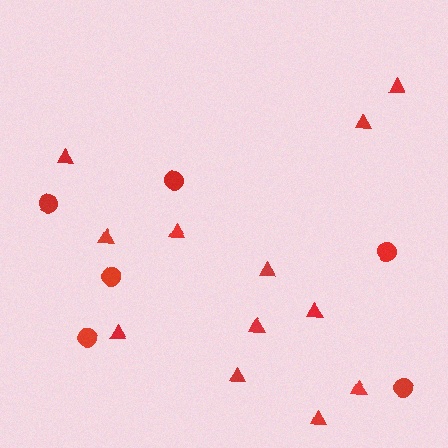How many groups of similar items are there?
There are 2 groups: one group of circles (6) and one group of triangles (12).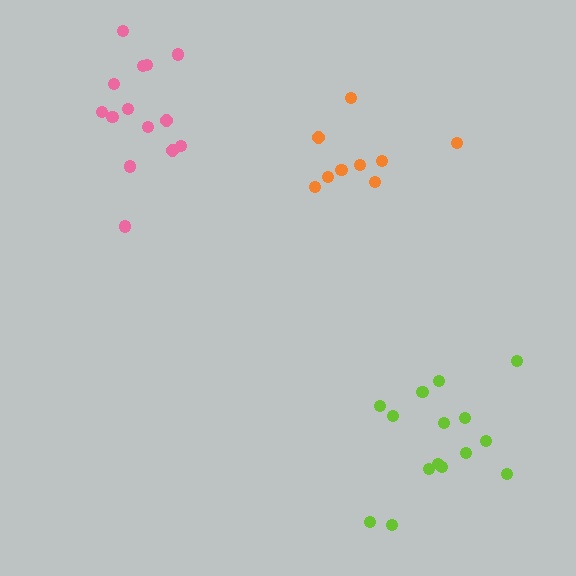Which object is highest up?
The pink cluster is topmost.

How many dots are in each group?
Group 1: 14 dots, Group 2: 9 dots, Group 3: 15 dots (38 total).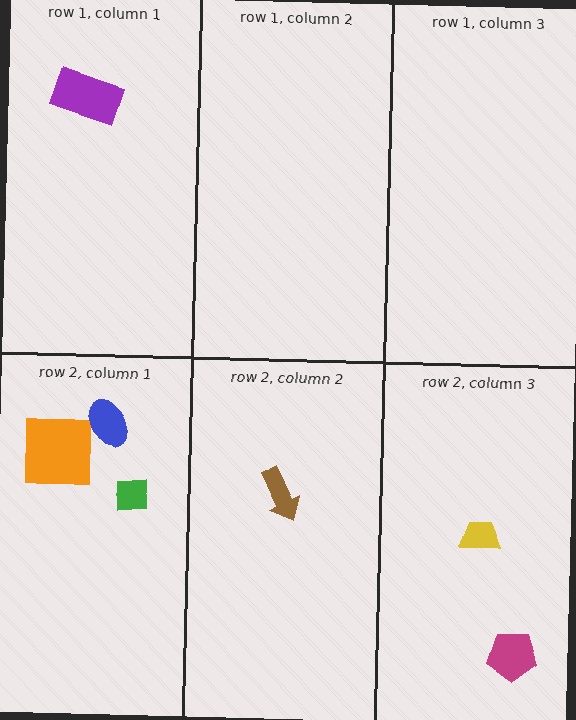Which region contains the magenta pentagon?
The row 2, column 3 region.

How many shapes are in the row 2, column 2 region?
1.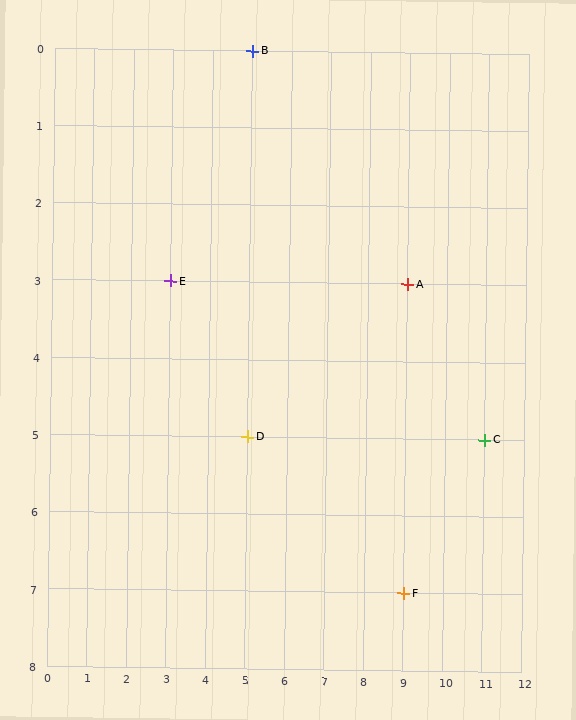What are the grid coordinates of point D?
Point D is at grid coordinates (5, 5).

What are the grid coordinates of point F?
Point F is at grid coordinates (9, 7).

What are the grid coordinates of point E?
Point E is at grid coordinates (3, 3).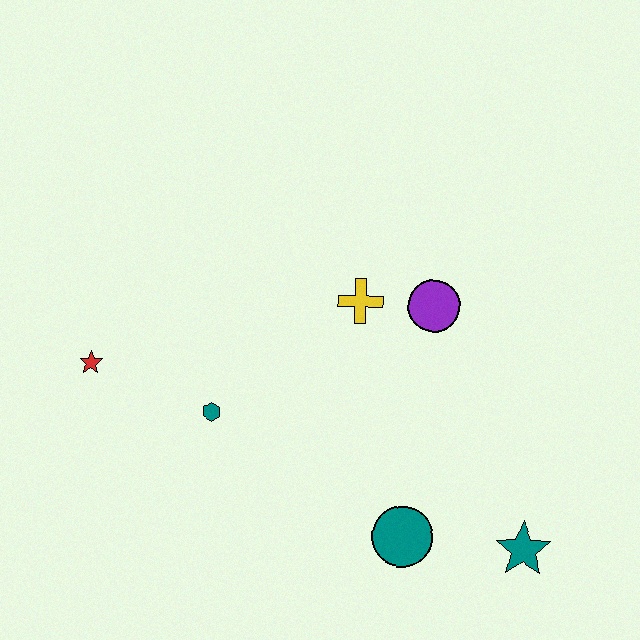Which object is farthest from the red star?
The teal star is farthest from the red star.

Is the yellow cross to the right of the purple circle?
No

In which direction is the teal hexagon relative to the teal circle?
The teal hexagon is to the left of the teal circle.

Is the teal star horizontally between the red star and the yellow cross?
No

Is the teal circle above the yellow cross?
No